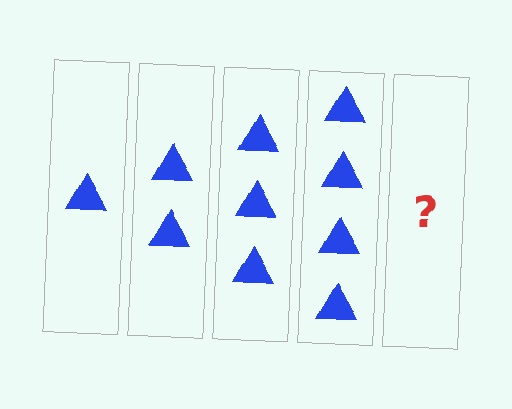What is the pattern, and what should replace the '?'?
The pattern is that each step adds one more triangle. The '?' should be 5 triangles.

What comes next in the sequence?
The next element should be 5 triangles.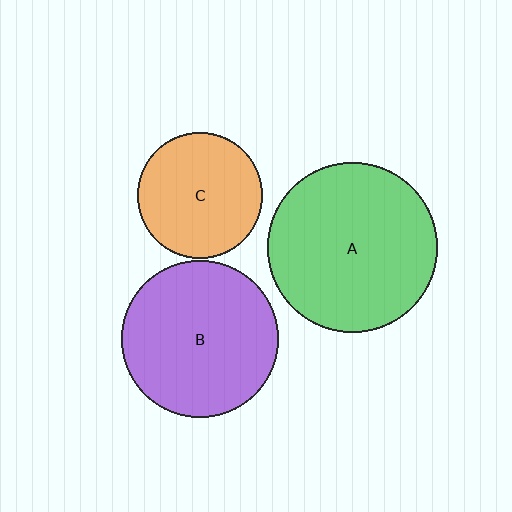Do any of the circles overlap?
No, none of the circles overlap.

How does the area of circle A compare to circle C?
Approximately 1.8 times.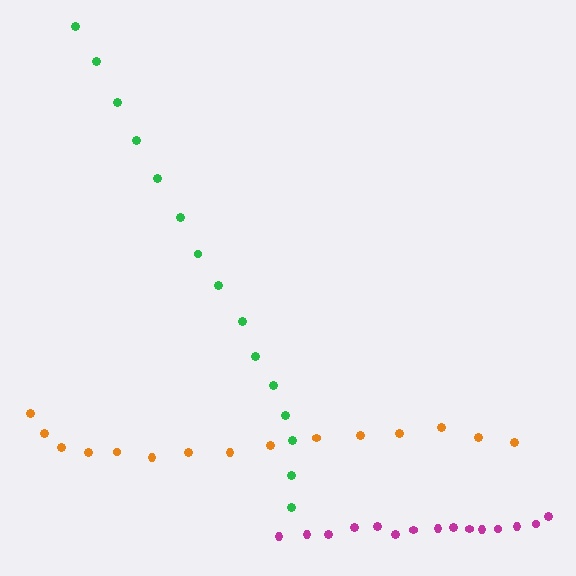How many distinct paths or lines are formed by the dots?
There are 3 distinct paths.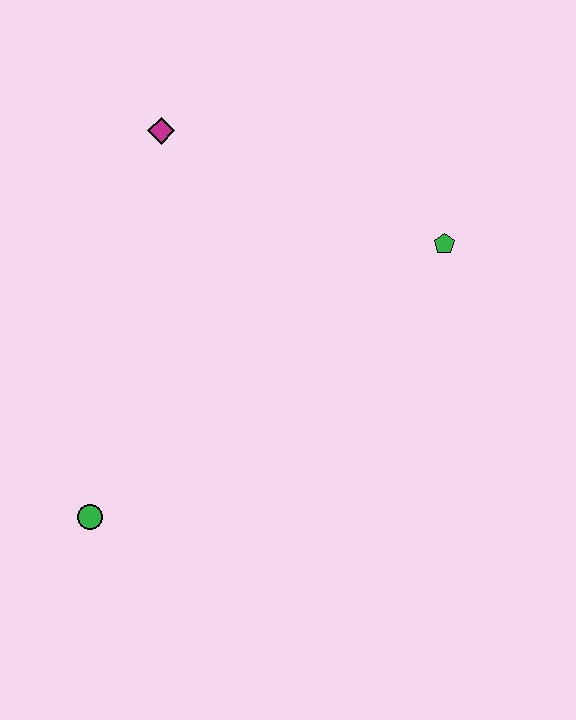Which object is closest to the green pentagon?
The magenta diamond is closest to the green pentagon.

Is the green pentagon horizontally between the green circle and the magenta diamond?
No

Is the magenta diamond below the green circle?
No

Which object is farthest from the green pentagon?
The green circle is farthest from the green pentagon.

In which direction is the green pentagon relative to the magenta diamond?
The green pentagon is to the right of the magenta diamond.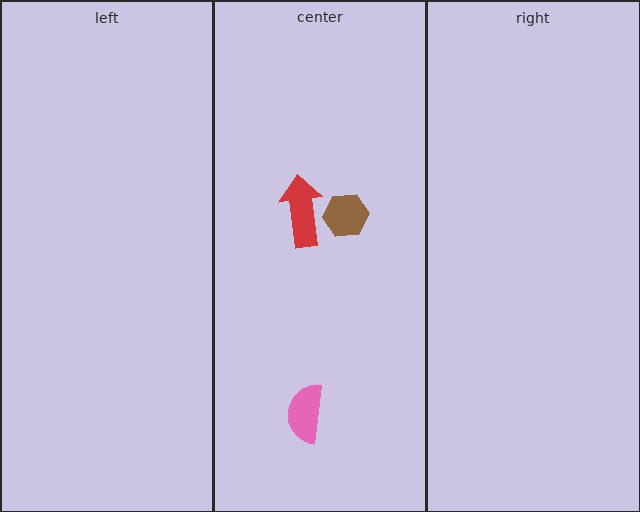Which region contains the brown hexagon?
The center region.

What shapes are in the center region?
The red arrow, the pink semicircle, the brown hexagon.